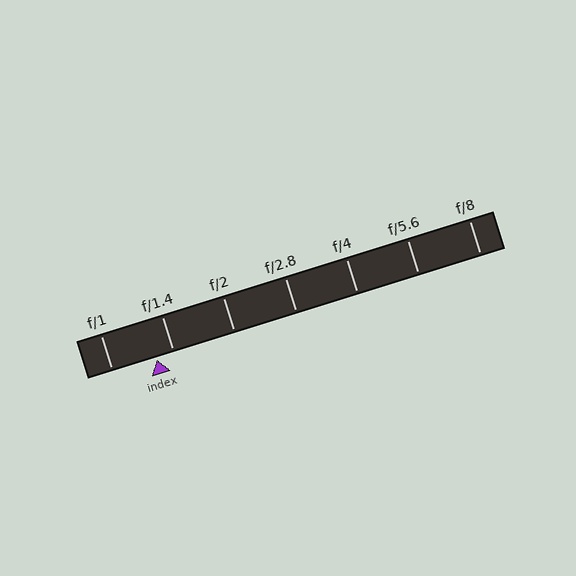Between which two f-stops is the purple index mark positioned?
The index mark is between f/1 and f/1.4.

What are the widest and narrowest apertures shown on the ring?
The widest aperture shown is f/1 and the narrowest is f/8.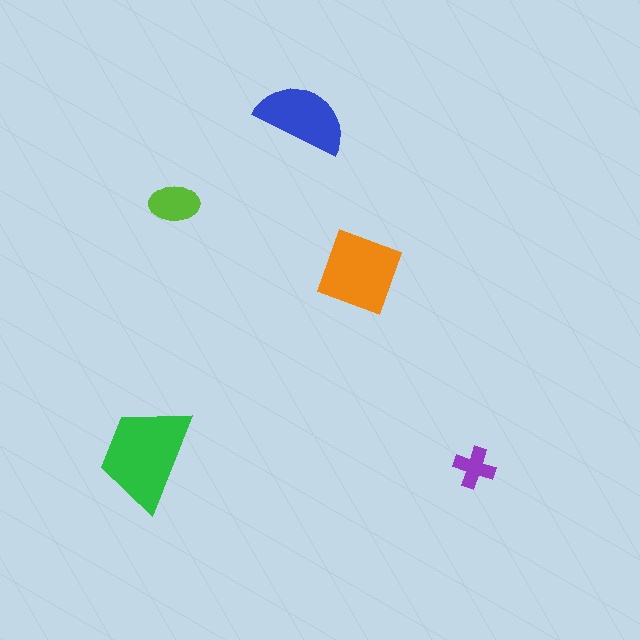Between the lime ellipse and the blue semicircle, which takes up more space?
The blue semicircle.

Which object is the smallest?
The purple cross.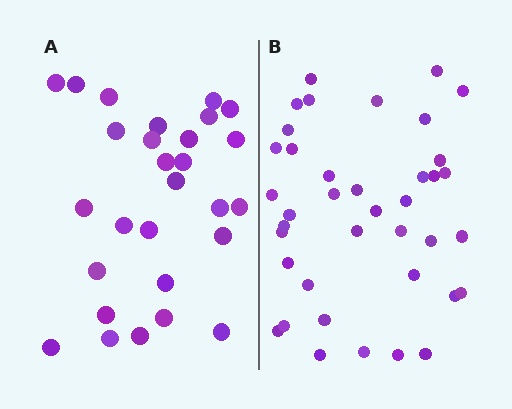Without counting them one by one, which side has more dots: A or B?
Region B (the right region) has more dots.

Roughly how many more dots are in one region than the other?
Region B has roughly 12 or so more dots than region A.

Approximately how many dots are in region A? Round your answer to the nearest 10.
About 30 dots. (The exact count is 28, which rounds to 30.)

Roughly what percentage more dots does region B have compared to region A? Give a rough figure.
About 40% more.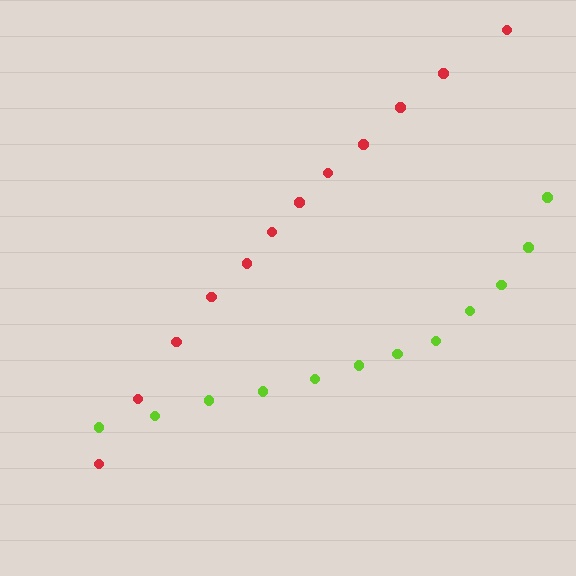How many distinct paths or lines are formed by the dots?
There are 2 distinct paths.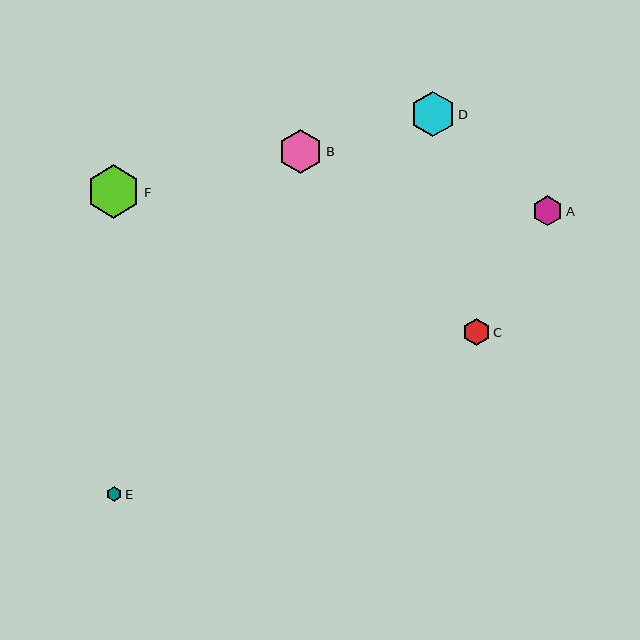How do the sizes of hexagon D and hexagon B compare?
Hexagon D and hexagon B are approximately the same size.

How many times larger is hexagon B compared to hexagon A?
Hexagon B is approximately 1.4 times the size of hexagon A.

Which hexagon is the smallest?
Hexagon E is the smallest with a size of approximately 15 pixels.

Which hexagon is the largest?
Hexagon F is the largest with a size of approximately 54 pixels.